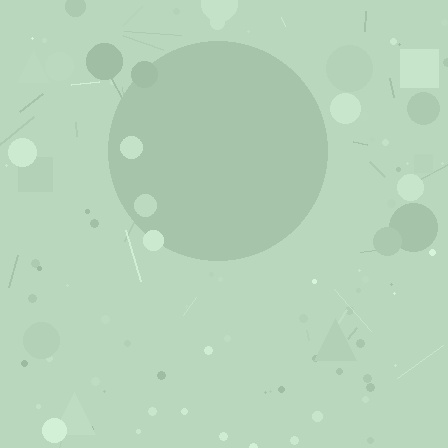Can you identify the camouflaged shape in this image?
The camouflaged shape is a circle.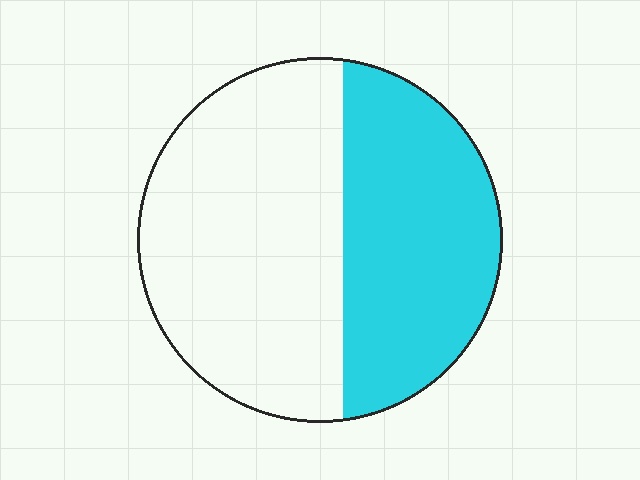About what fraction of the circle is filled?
About two fifths (2/5).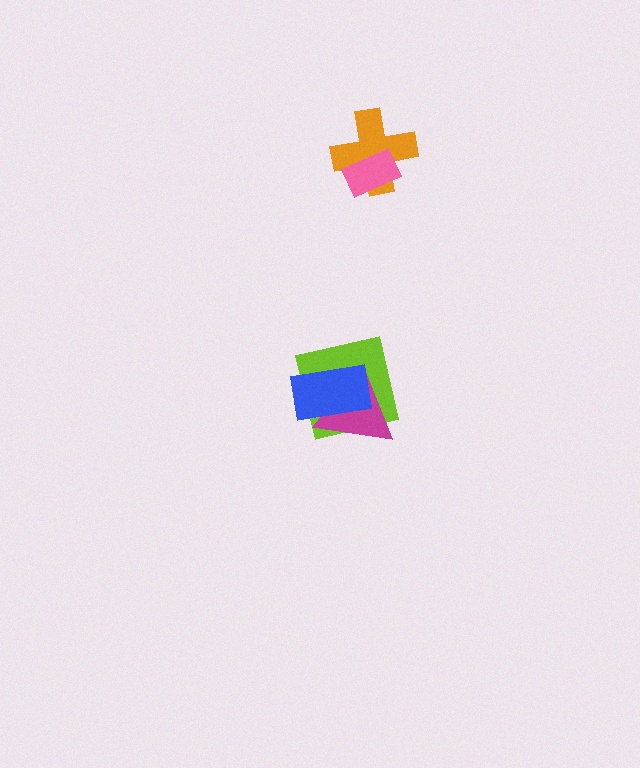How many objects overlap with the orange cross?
1 object overlaps with the orange cross.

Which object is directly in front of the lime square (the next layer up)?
The magenta triangle is directly in front of the lime square.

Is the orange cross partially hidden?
Yes, it is partially covered by another shape.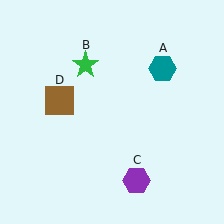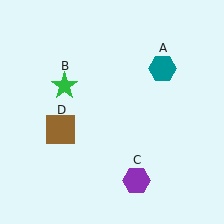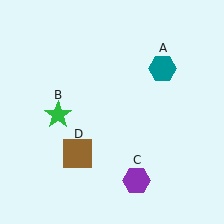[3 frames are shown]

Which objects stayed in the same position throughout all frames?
Teal hexagon (object A) and purple hexagon (object C) remained stationary.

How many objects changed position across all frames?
2 objects changed position: green star (object B), brown square (object D).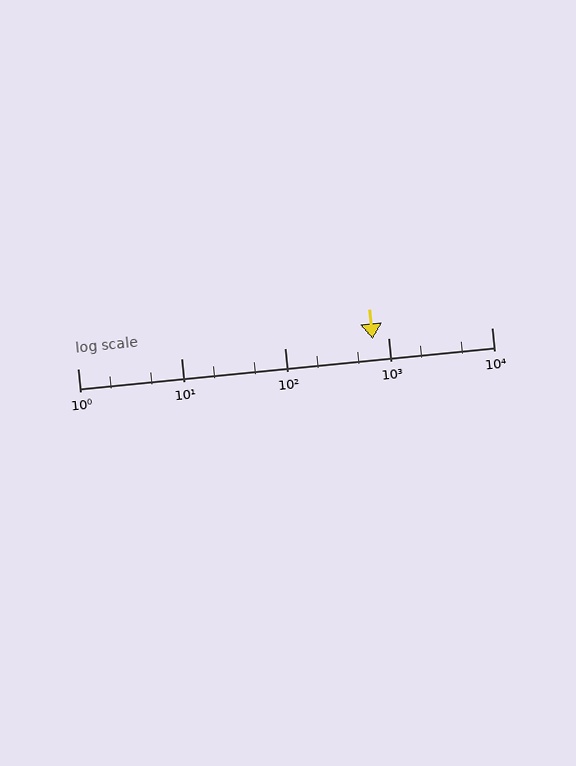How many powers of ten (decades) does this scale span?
The scale spans 4 decades, from 1 to 10000.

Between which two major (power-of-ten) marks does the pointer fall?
The pointer is between 100 and 1000.